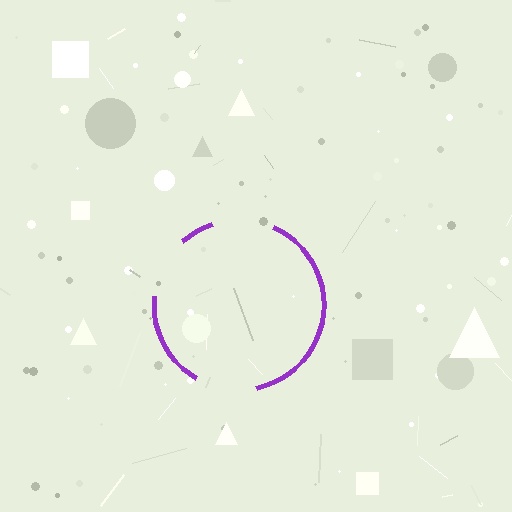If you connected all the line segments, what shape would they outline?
They would outline a circle.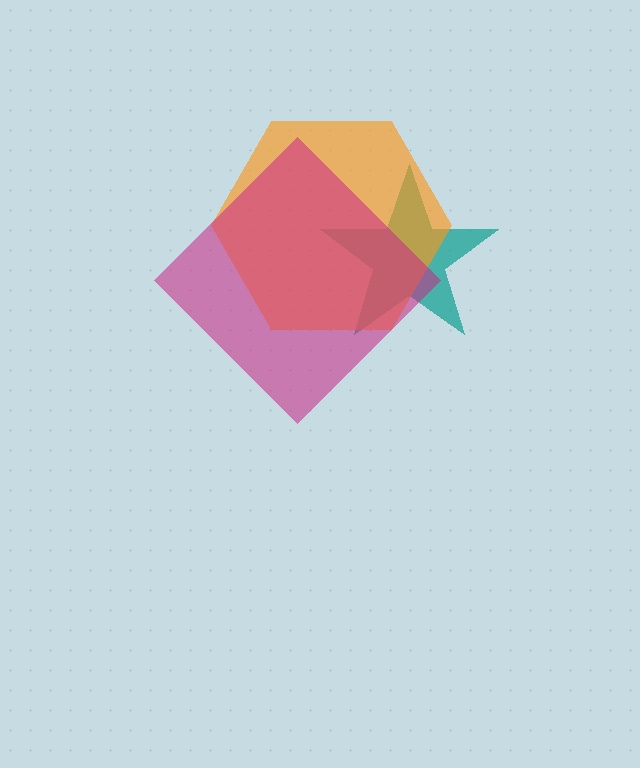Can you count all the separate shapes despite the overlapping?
Yes, there are 3 separate shapes.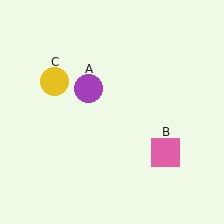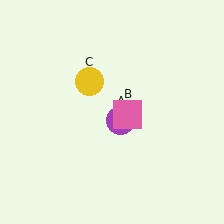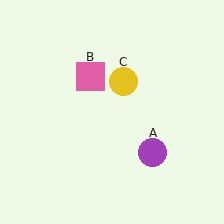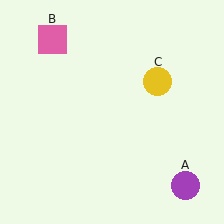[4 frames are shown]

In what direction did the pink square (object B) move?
The pink square (object B) moved up and to the left.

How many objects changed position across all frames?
3 objects changed position: purple circle (object A), pink square (object B), yellow circle (object C).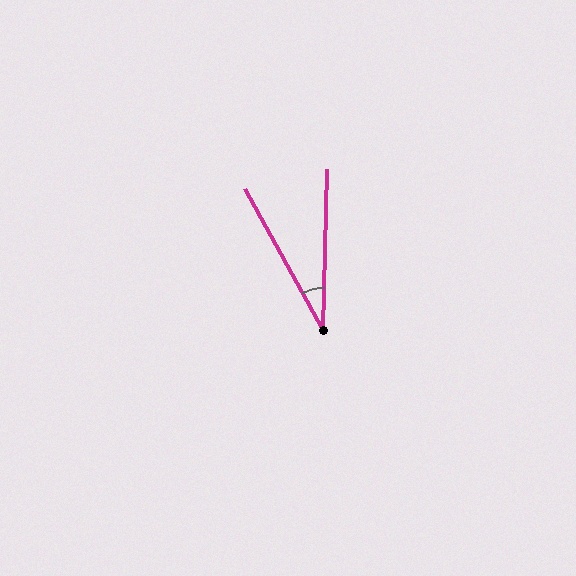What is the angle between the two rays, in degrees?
Approximately 30 degrees.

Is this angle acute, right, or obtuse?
It is acute.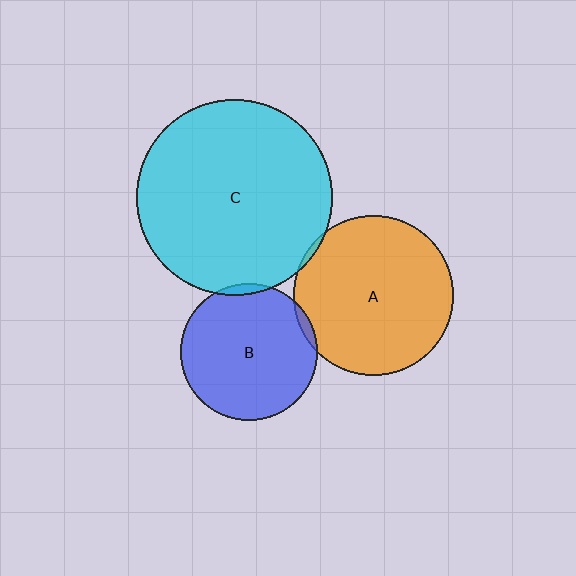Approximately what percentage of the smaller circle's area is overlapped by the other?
Approximately 5%.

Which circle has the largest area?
Circle C (cyan).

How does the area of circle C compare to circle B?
Approximately 2.0 times.